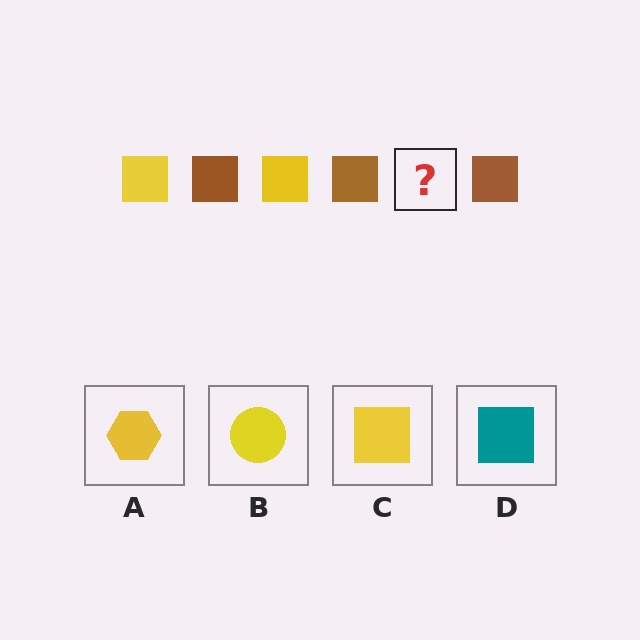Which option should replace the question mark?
Option C.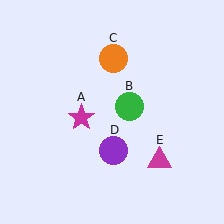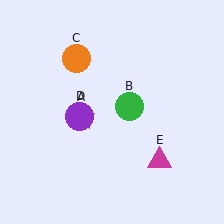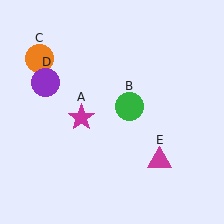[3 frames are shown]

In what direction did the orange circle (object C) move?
The orange circle (object C) moved left.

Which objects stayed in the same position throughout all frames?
Magenta star (object A) and green circle (object B) and magenta triangle (object E) remained stationary.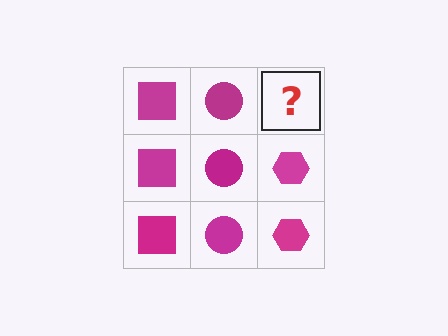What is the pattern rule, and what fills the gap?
The rule is that each column has a consistent shape. The gap should be filled with a magenta hexagon.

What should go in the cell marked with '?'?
The missing cell should contain a magenta hexagon.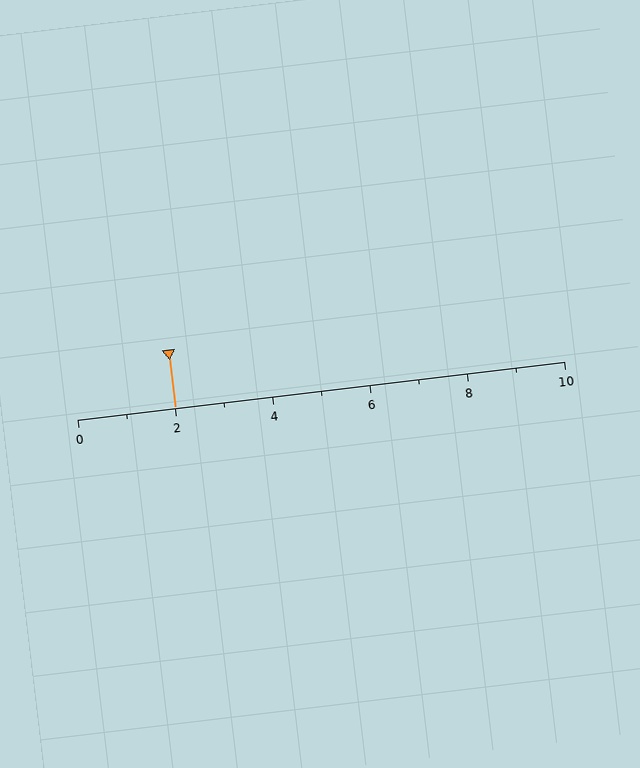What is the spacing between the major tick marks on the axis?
The major ticks are spaced 2 apart.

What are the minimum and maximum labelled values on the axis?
The axis runs from 0 to 10.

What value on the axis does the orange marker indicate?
The marker indicates approximately 2.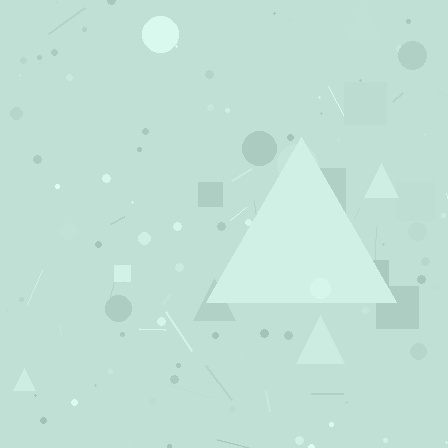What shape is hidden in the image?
A triangle is hidden in the image.